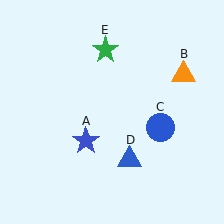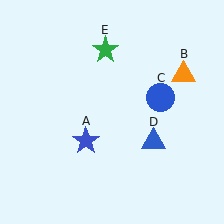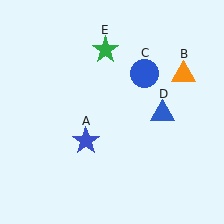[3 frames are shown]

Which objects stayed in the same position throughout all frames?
Blue star (object A) and orange triangle (object B) and green star (object E) remained stationary.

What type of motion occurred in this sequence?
The blue circle (object C), blue triangle (object D) rotated counterclockwise around the center of the scene.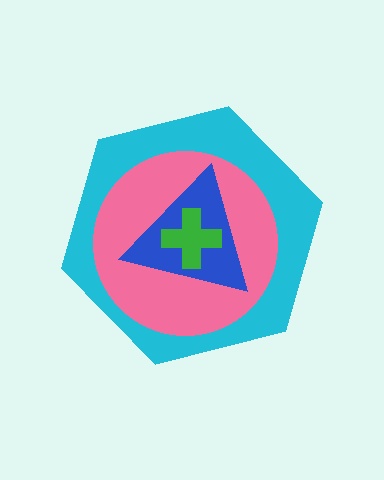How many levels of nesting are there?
4.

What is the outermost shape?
The cyan hexagon.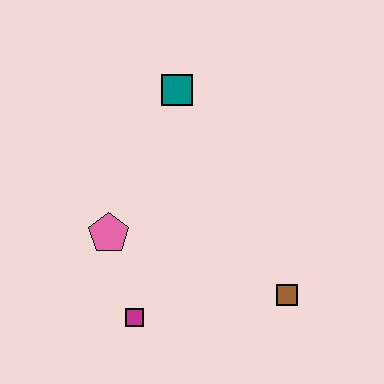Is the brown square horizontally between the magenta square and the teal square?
No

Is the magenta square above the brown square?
No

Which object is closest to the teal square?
The pink pentagon is closest to the teal square.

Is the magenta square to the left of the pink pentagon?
No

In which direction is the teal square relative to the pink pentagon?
The teal square is above the pink pentagon.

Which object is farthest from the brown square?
The teal square is farthest from the brown square.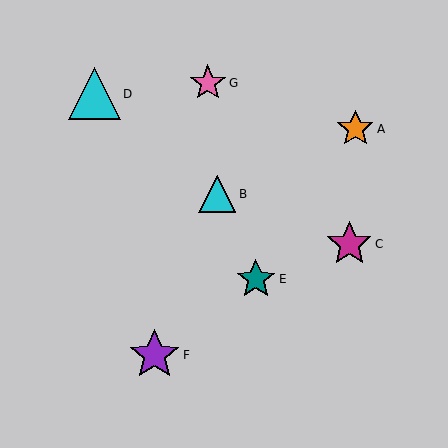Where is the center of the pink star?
The center of the pink star is at (208, 83).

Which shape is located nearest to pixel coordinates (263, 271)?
The teal star (labeled E) at (256, 279) is nearest to that location.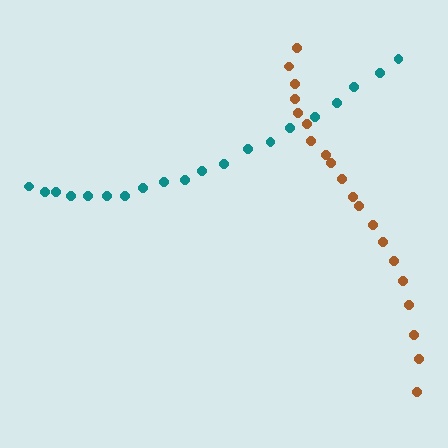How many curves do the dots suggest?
There are 2 distinct paths.